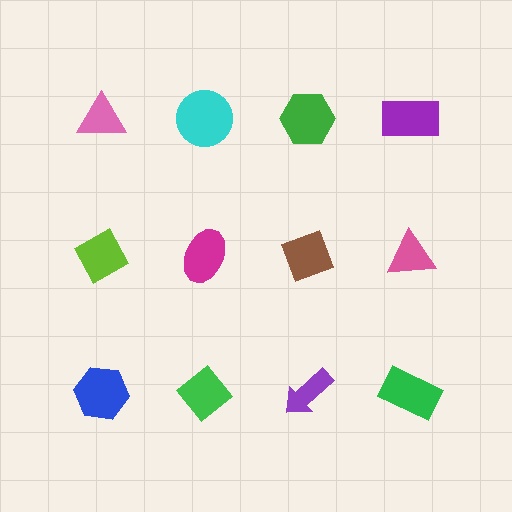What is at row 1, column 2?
A cyan circle.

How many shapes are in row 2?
4 shapes.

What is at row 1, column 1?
A pink triangle.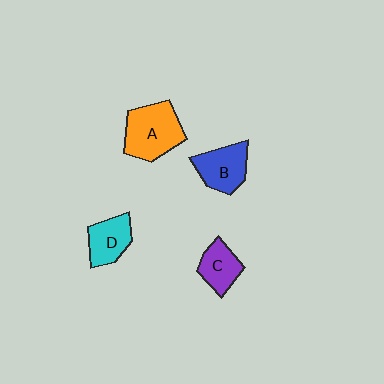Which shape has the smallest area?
Shape C (purple).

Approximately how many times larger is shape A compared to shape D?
Approximately 1.6 times.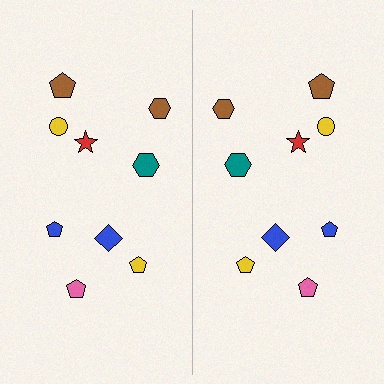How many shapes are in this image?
There are 18 shapes in this image.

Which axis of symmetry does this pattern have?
The pattern has a vertical axis of symmetry running through the center of the image.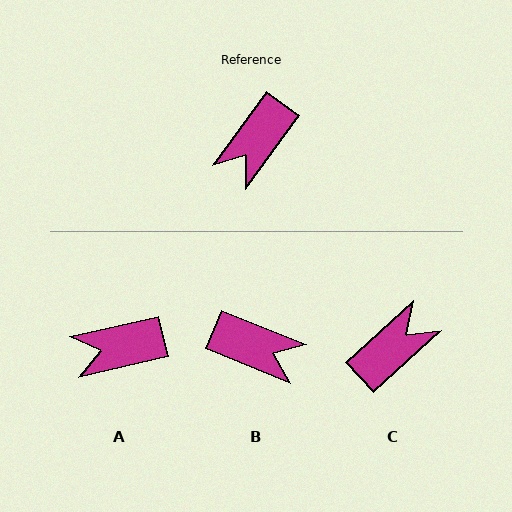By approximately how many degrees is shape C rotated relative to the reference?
Approximately 169 degrees counter-clockwise.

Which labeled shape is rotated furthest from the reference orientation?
C, about 169 degrees away.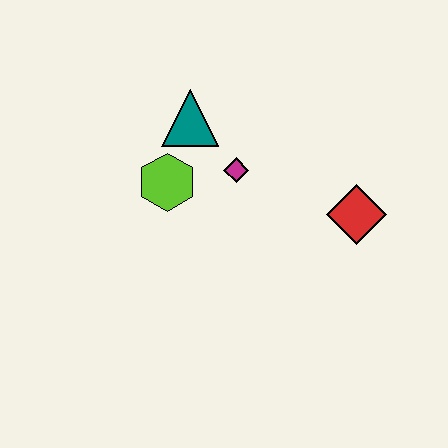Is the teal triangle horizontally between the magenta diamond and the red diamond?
No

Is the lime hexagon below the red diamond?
No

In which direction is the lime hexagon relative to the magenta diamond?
The lime hexagon is to the left of the magenta diamond.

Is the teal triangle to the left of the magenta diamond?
Yes